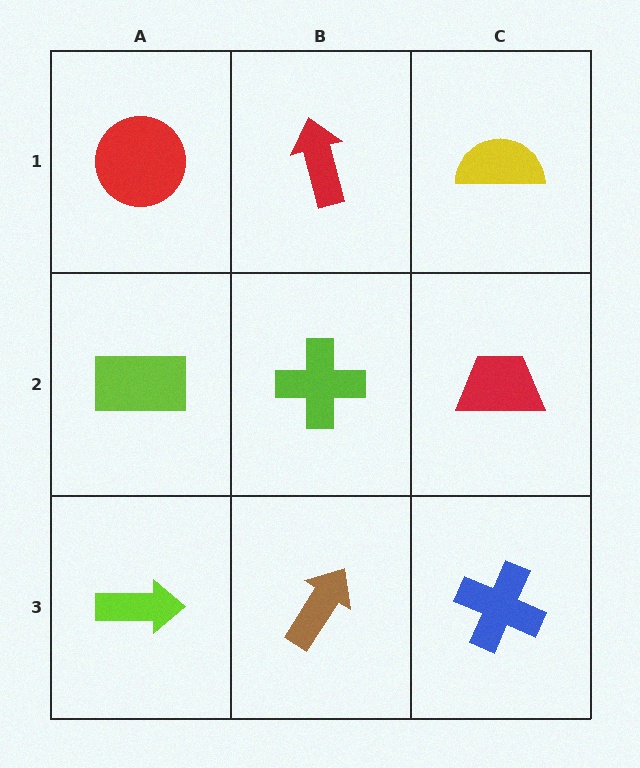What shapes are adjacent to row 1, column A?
A lime rectangle (row 2, column A), a red arrow (row 1, column B).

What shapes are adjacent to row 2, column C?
A yellow semicircle (row 1, column C), a blue cross (row 3, column C), a lime cross (row 2, column B).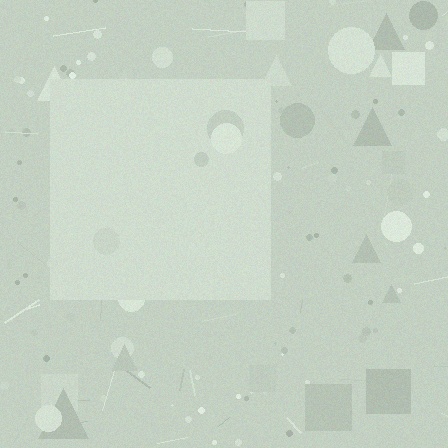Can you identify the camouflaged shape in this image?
The camouflaged shape is a square.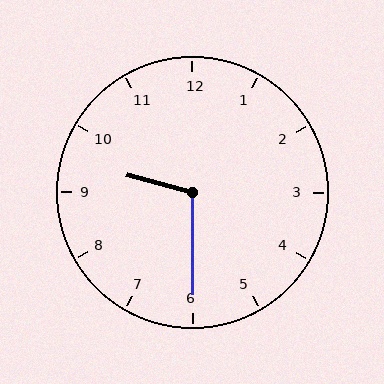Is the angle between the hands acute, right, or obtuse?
It is obtuse.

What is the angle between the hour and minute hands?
Approximately 105 degrees.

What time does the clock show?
9:30.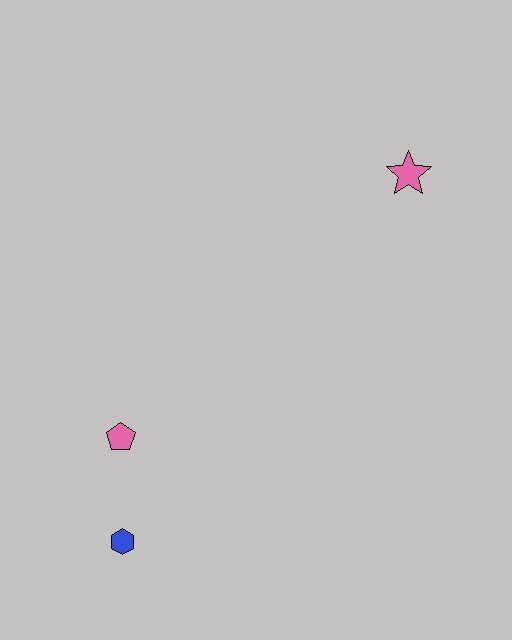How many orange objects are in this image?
There are no orange objects.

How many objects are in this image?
There are 3 objects.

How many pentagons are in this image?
There is 1 pentagon.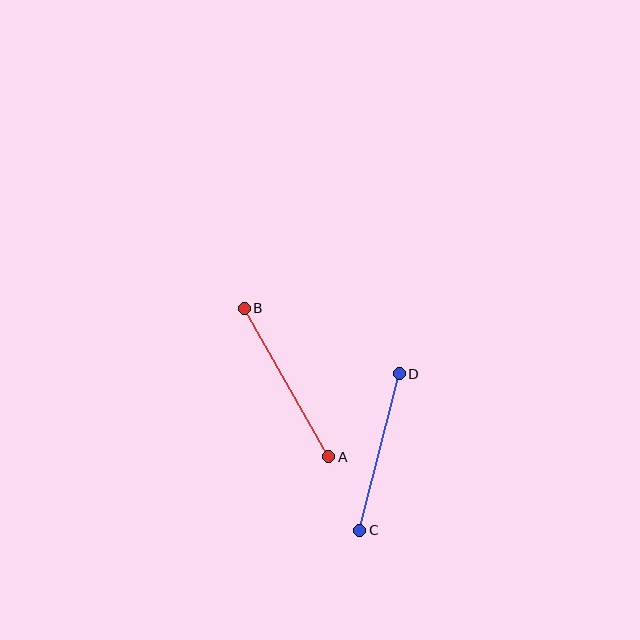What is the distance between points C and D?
The distance is approximately 161 pixels.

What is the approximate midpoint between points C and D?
The midpoint is at approximately (380, 452) pixels.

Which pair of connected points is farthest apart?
Points A and B are farthest apart.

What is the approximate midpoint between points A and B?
The midpoint is at approximately (286, 382) pixels.